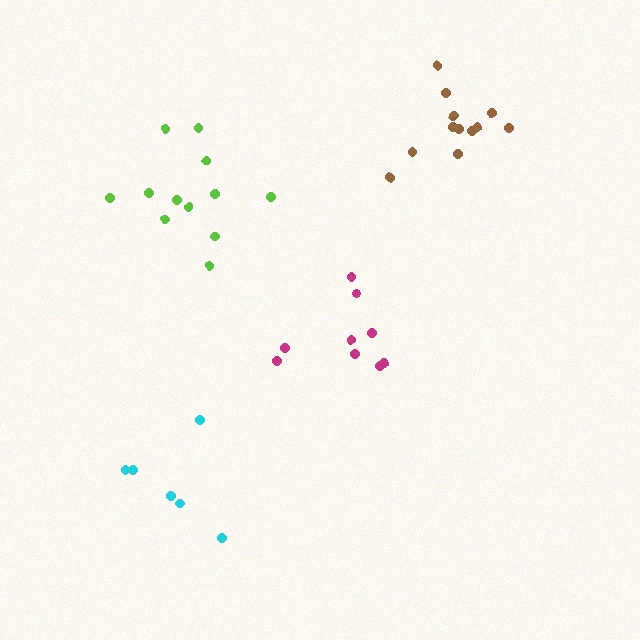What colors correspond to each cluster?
The clusters are colored: magenta, brown, lime, cyan.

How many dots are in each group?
Group 1: 10 dots, Group 2: 12 dots, Group 3: 12 dots, Group 4: 6 dots (40 total).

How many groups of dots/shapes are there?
There are 4 groups.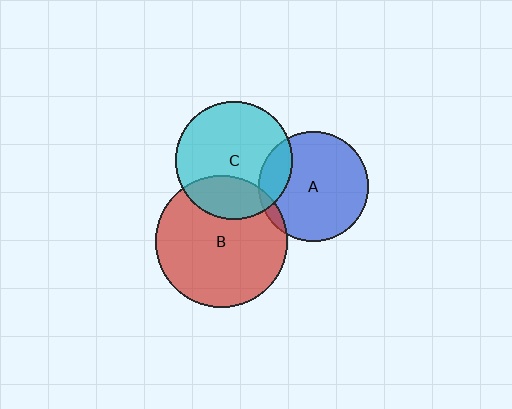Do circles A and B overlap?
Yes.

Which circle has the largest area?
Circle B (red).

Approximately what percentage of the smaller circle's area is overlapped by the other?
Approximately 5%.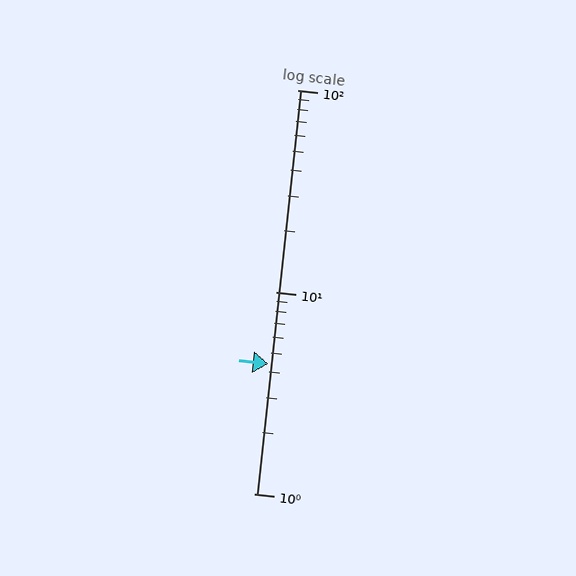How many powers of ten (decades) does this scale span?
The scale spans 2 decades, from 1 to 100.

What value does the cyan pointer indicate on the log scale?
The pointer indicates approximately 4.4.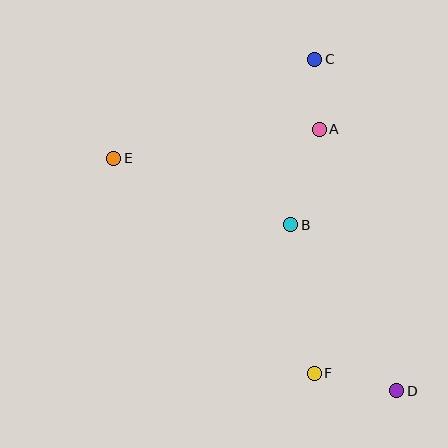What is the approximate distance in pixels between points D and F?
The distance between D and F is approximately 84 pixels.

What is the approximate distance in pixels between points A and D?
The distance between A and D is approximately 273 pixels.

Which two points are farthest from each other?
Points D and E are farthest from each other.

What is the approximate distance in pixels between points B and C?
The distance between B and C is approximately 167 pixels.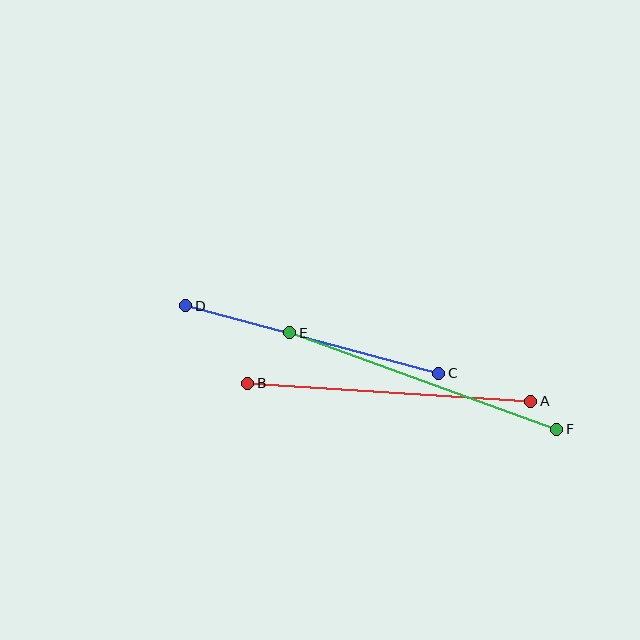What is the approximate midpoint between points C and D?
The midpoint is at approximately (312, 339) pixels.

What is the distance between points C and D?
The distance is approximately 262 pixels.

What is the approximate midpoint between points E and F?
The midpoint is at approximately (423, 381) pixels.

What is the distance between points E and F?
The distance is approximately 284 pixels.